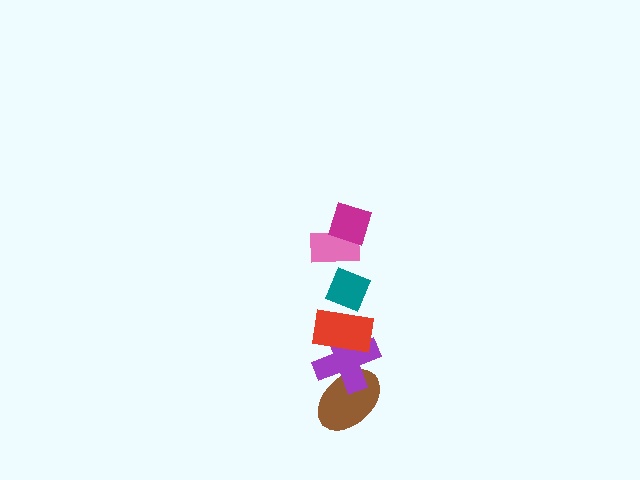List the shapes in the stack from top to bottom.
From top to bottom: the magenta diamond, the pink rectangle, the teal diamond, the red rectangle, the purple cross, the brown ellipse.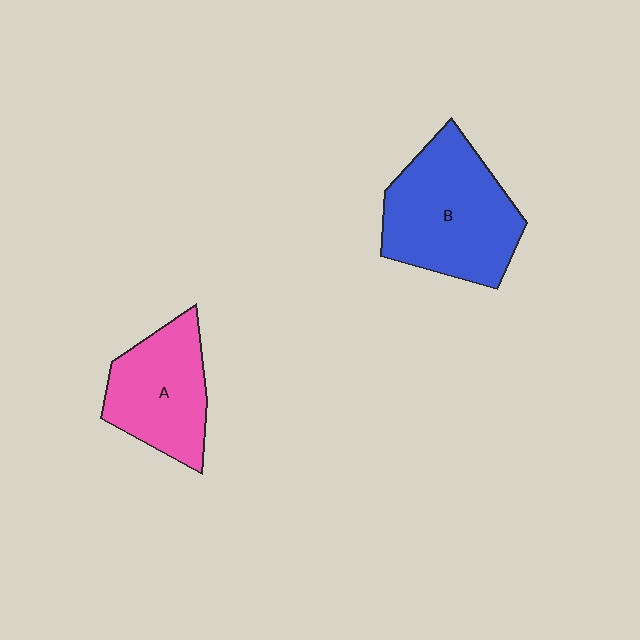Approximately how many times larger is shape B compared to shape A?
Approximately 1.4 times.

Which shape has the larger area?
Shape B (blue).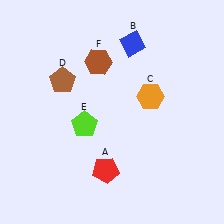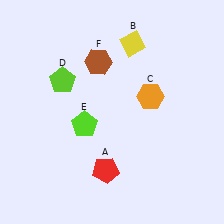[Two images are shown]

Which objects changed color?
B changed from blue to yellow. D changed from brown to lime.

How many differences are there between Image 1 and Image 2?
There are 2 differences between the two images.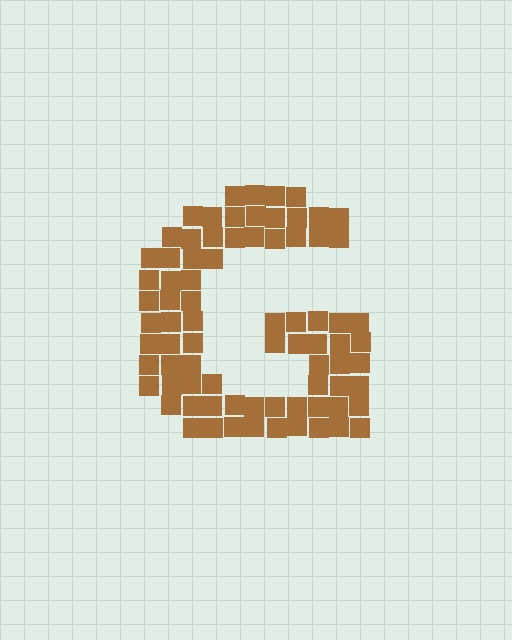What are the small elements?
The small elements are squares.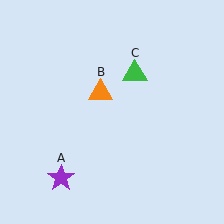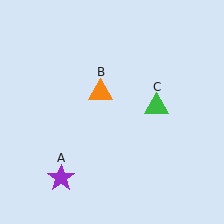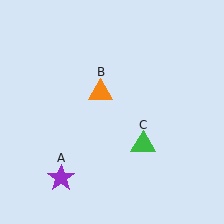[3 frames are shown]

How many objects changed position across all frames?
1 object changed position: green triangle (object C).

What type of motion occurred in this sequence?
The green triangle (object C) rotated clockwise around the center of the scene.